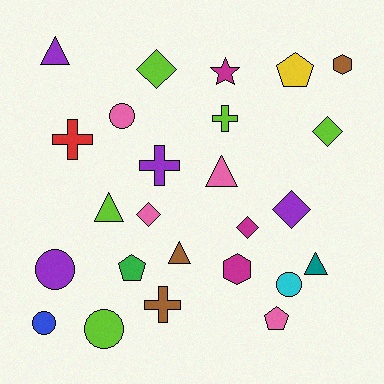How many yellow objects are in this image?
There is 1 yellow object.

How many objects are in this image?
There are 25 objects.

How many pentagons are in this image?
There are 3 pentagons.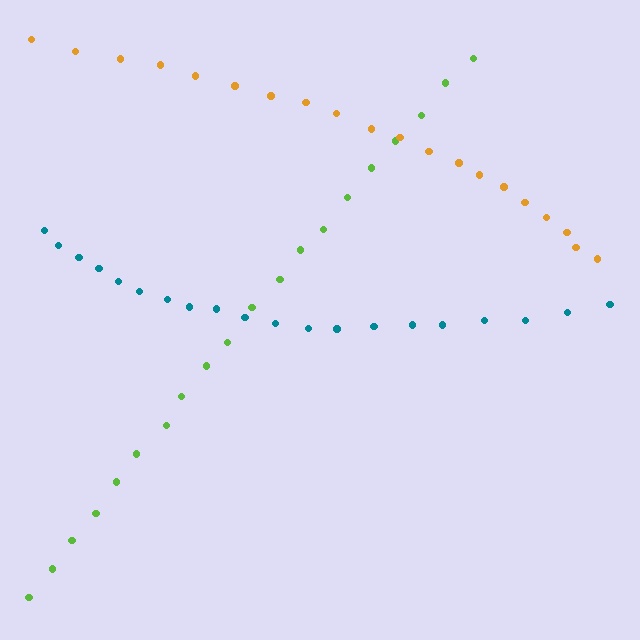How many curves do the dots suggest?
There are 3 distinct paths.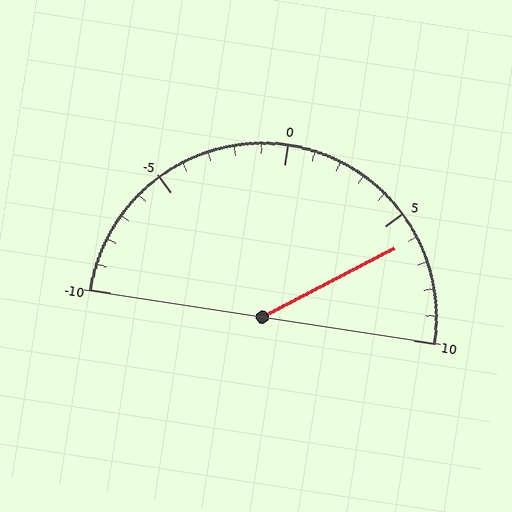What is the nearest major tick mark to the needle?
The nearest major tick mark is 5.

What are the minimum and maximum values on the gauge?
The gauge ranges from -10 to 10.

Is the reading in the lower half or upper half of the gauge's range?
The reading is in the upper half of the range (-10 to 10).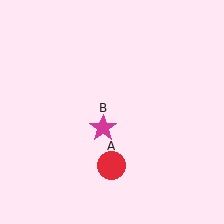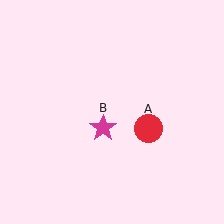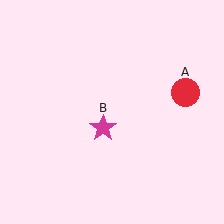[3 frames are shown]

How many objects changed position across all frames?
1 object changed position: red circle (object A).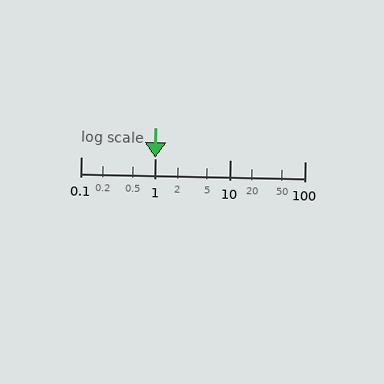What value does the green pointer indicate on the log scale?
The pointer indicates approximately 1.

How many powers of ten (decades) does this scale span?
The scale spans 3 decades, from 0.1 to 100.